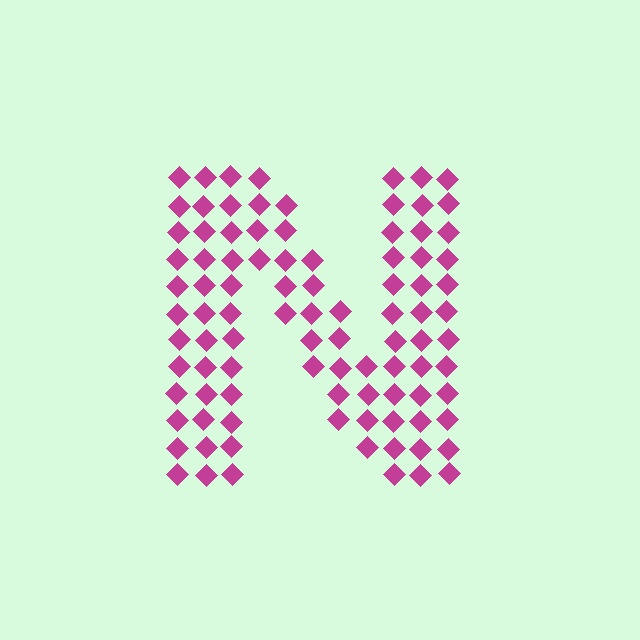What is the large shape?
The large shape is the letter N.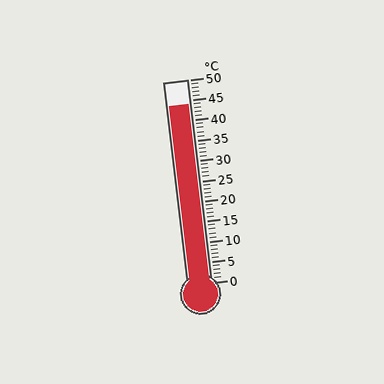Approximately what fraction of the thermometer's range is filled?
The thermometer is filled to approximately 90% of its range.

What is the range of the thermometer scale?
The thermometer scale ranges from 0°C to 50°C.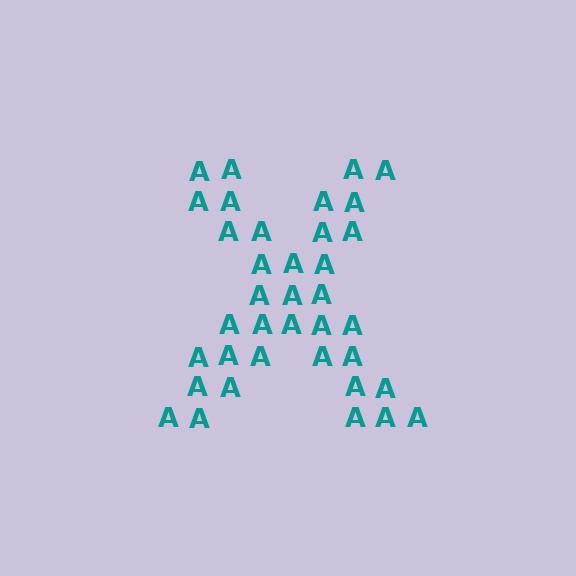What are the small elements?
The small elements are letter A's.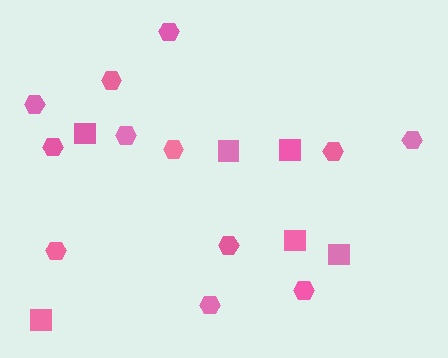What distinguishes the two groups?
There are 2 groups: one group of hexagons (12) and one group of squares (6).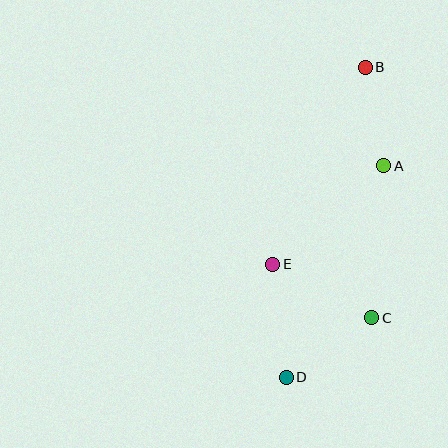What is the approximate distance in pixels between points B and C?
The distance between B and C is approximately 251 pixels.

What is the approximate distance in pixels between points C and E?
The distance between C and E is approximately 113 pixels.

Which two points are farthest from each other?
Points B and D are farthest from each other.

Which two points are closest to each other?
Points A and B are closest to each other.